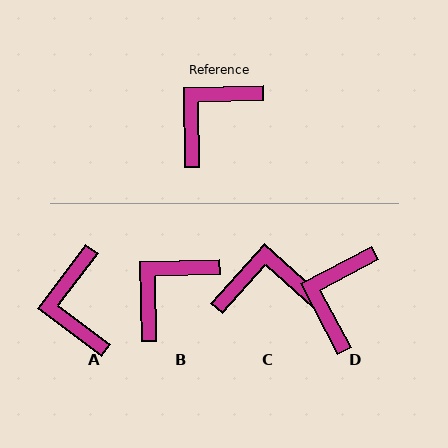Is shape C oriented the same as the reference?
No, it is off by about 43 degrees.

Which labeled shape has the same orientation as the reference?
B.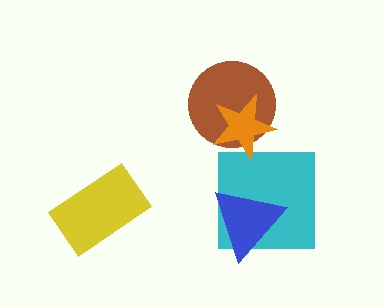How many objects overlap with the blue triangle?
1 object overlaps with the blue triangle.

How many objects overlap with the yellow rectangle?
0 objects overlap with the yellow rectangle.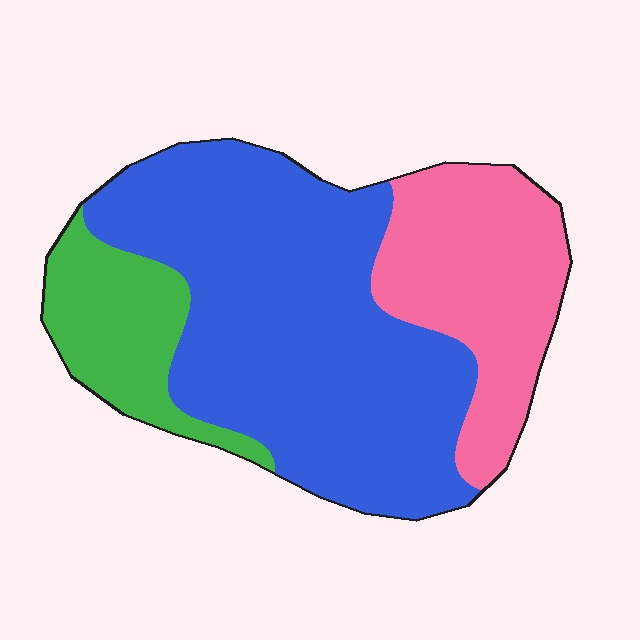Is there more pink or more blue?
Blue.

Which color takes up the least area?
Green, at roughly 15%.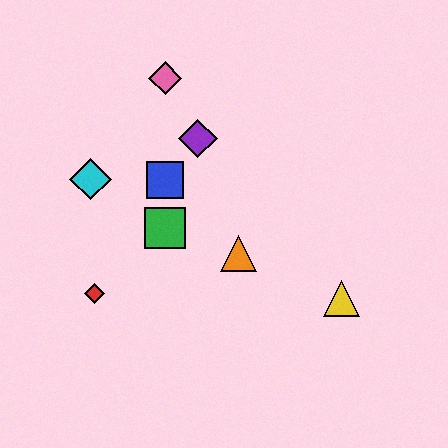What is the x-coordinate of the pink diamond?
The pink diamond is at x≈165.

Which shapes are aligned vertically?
The blue square, the green square, the pink diamond are aligned vertically.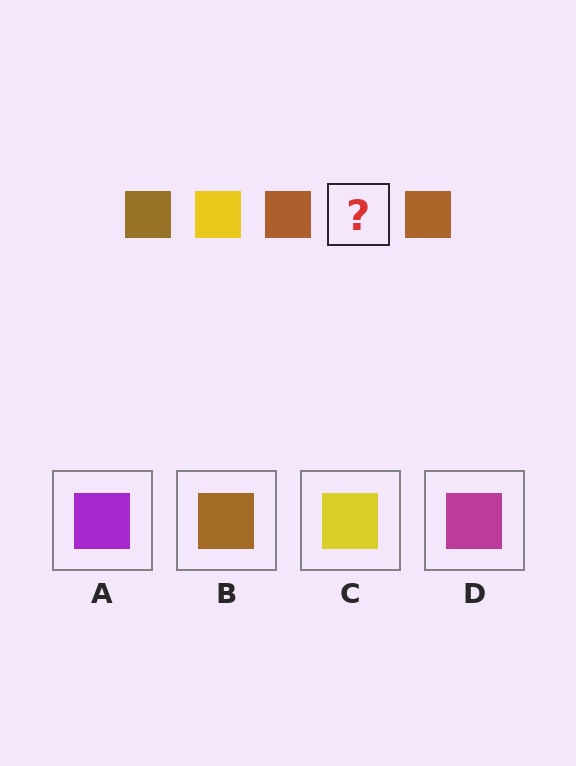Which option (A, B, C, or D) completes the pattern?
C.